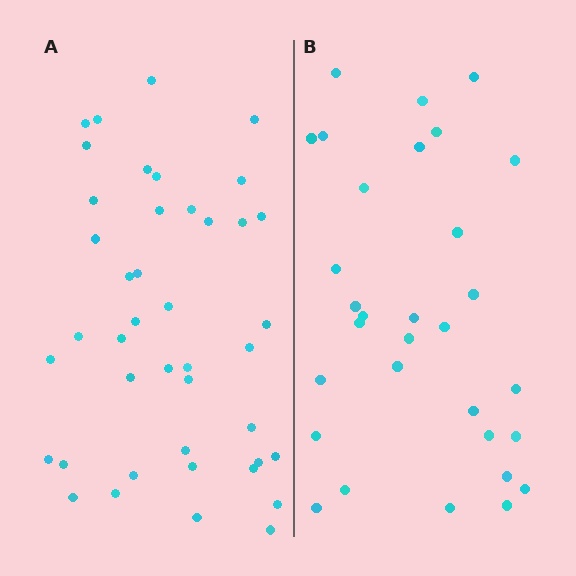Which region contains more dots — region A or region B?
Region A (the left region) has more dots.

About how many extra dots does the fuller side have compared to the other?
Region A has roughly 12 or so more dots than region B.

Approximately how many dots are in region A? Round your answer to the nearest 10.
About 40 dots. (The exact count is 42, which rounds to 40.)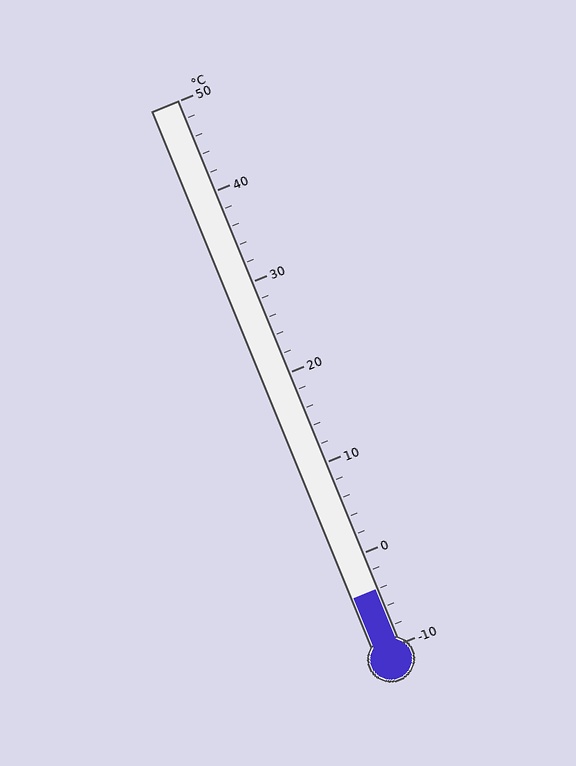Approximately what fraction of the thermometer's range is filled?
The thermometer is filled to approximately 10% of its range.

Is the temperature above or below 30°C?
The temperature is below 30°C.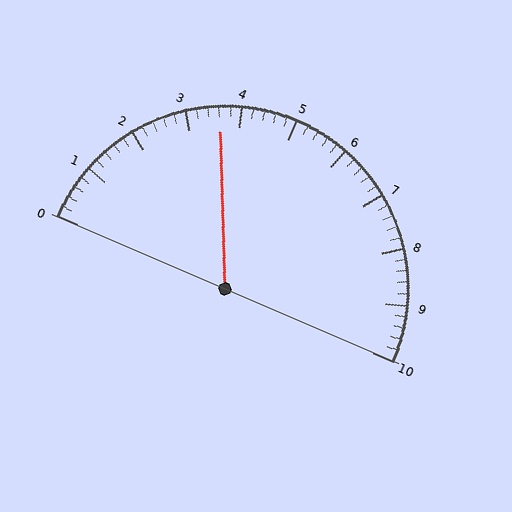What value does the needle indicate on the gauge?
The needle indicates approximately 3.6.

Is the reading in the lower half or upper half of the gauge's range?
The reading is in the lower half of the range (0 to 10).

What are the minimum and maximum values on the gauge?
The gauge ranges from 0 to 10.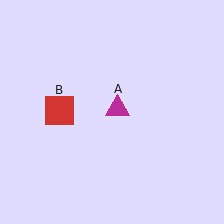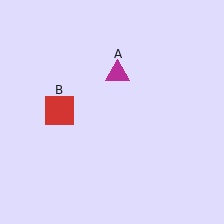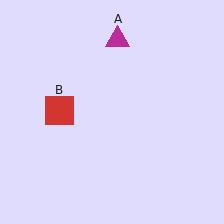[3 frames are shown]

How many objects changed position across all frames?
1 object changed position: magenta triangle (object A).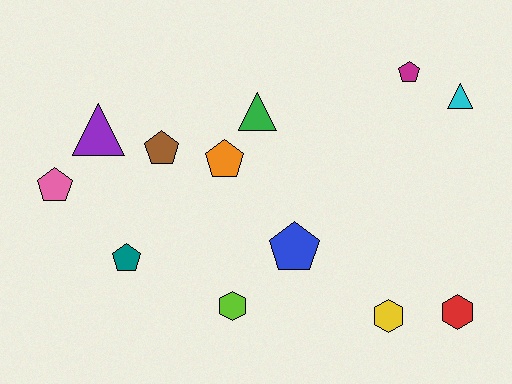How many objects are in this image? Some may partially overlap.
There are 12 objects.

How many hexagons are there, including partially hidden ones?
There are 3 hexagons.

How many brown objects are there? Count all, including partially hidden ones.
There is 1 brown object.